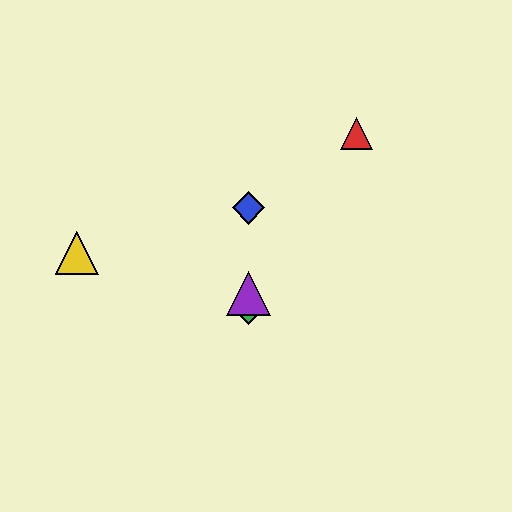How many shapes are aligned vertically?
3 shapes (the blue diamond, the green diamond, the purple triangle) are aligned vertically.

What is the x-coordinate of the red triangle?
The red triangle is at x≈357.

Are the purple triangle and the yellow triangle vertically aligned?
No, the purple triangle is at x≈248 and the yellow triangle is at x≈77.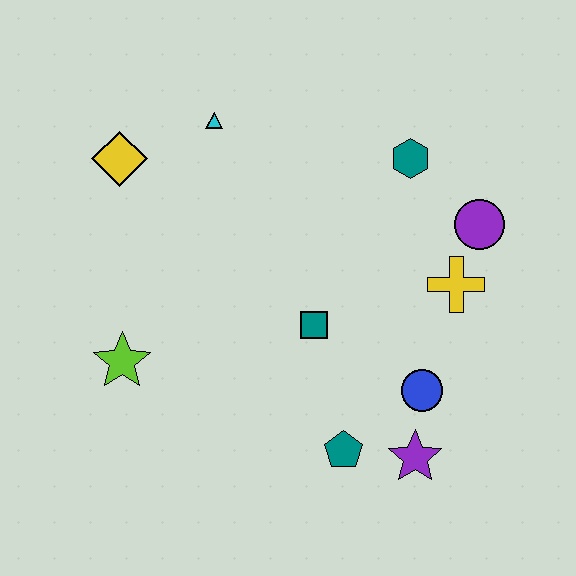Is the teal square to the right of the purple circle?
No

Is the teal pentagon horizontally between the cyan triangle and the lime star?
No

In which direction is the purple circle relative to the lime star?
The purple circle is to the right of the lime star.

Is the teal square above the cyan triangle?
No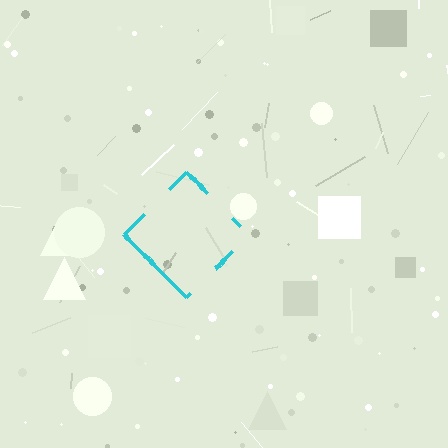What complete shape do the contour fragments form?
The contour fragments form a diamond.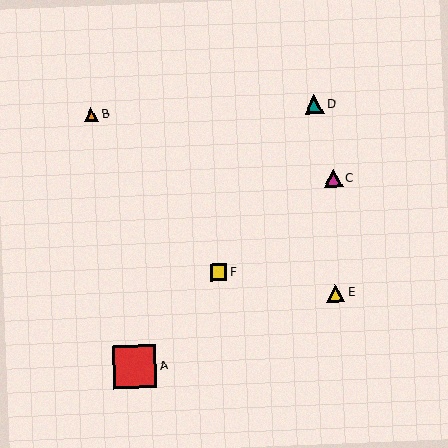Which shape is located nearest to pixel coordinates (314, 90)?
The teal triangle (labeled D) at (314, 104) is nearest to that location.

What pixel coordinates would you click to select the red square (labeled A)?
Click at (135, 367) to select the red square A.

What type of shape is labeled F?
Shape F is a yellow square.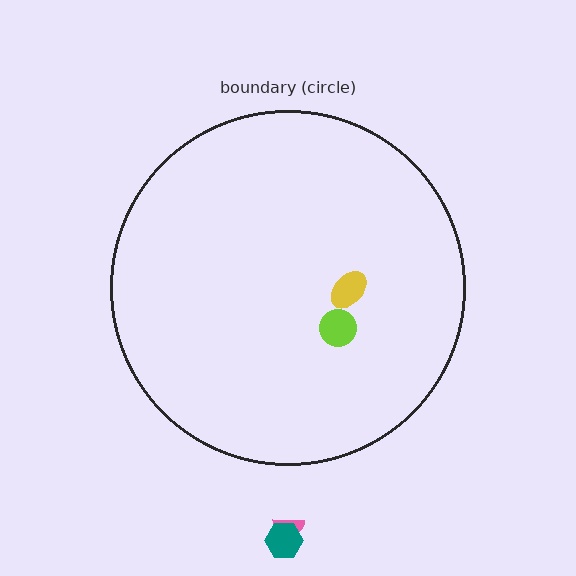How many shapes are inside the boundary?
2 inside, 2 outside.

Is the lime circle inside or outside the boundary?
Inside.